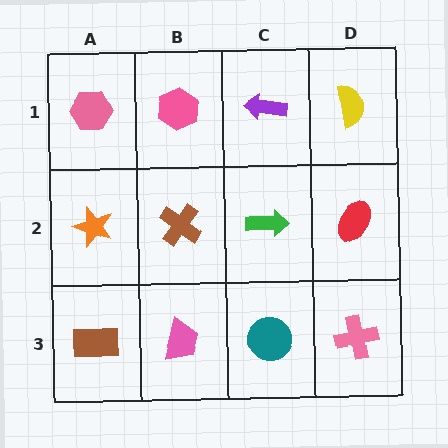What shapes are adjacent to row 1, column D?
A red ellipse (row 2, column D), a purple arrow (row 1, column C).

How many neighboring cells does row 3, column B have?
3.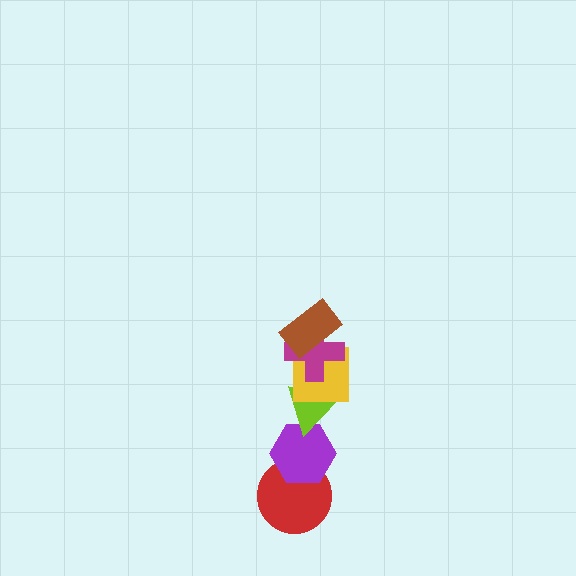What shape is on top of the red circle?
The purple hexagon is on top of the red circle.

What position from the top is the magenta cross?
The magenta cross is 2nd from the top.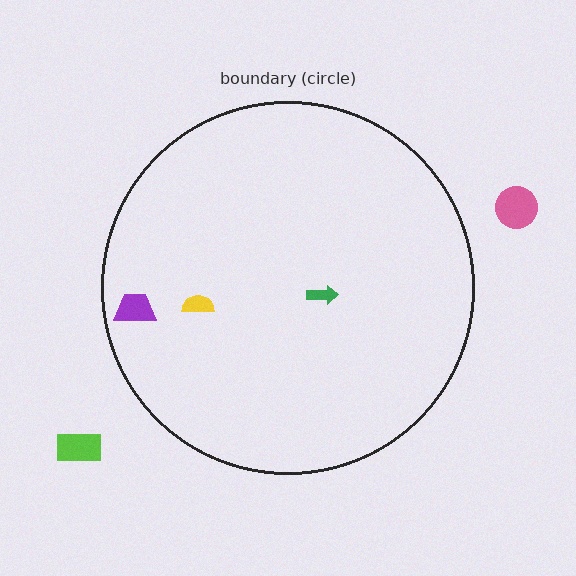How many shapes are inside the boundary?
3 inside, 2 outside.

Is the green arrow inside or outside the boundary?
Inside.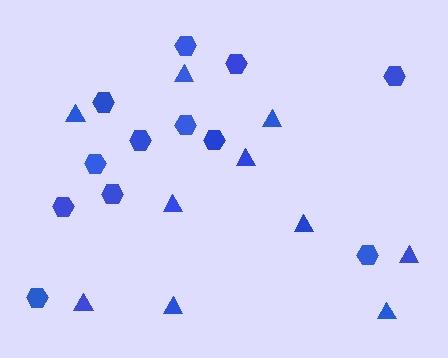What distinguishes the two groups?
There are 2 groups: one group of triangles (10) and one group of hexagons (12).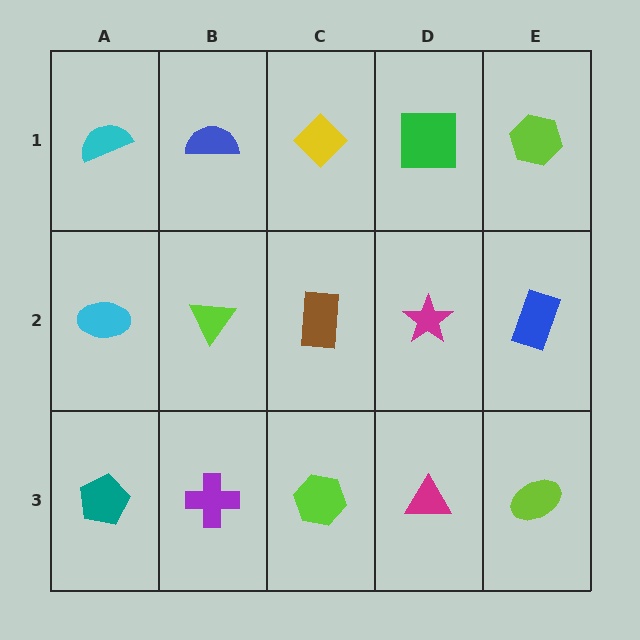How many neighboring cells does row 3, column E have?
2.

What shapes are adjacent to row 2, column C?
A yellow diamond (row 1, column C), a lime hexagon (row 3, column C), a lime triangle (row 2, column B), a magenta star (row 2, column D).